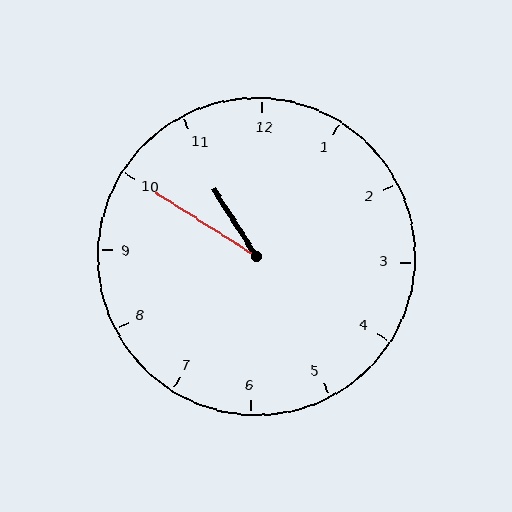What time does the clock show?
10:50.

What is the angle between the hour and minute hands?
Approximately 25 degrees.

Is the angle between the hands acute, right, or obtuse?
It is acute.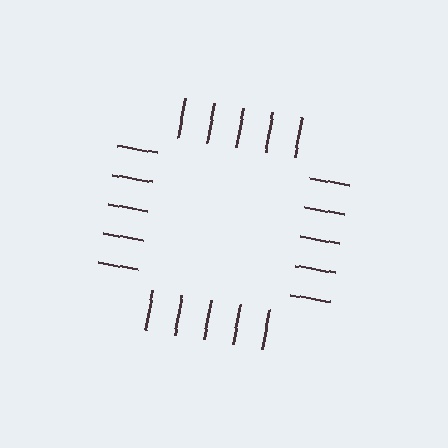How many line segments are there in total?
20 — 5 along each of the 4 edges.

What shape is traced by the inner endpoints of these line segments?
An illusory square — the line segments terminate on its edges but no continuous stroke is drawn.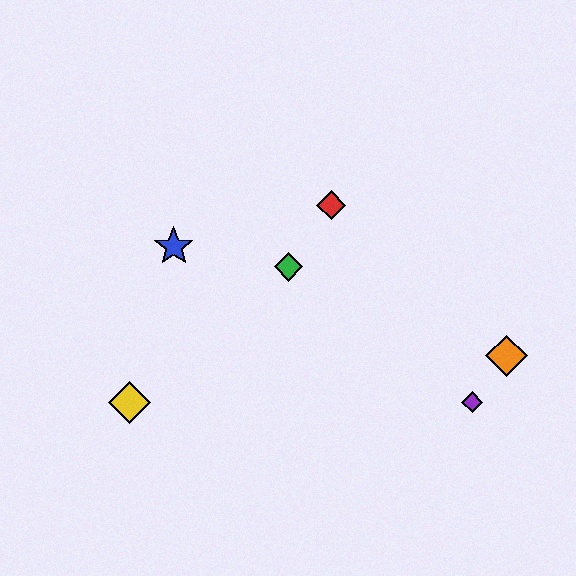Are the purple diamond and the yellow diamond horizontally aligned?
Yes, both are at y≈402.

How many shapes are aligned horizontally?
2 shapes (the yellow diamond, the purple diamond) are aligned horizontally.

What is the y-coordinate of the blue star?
The blue star is at y≈246.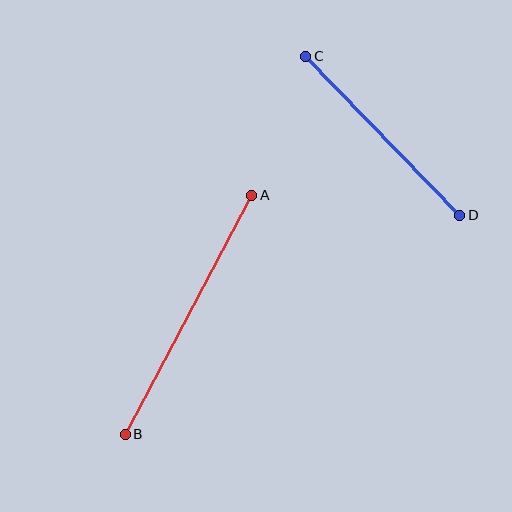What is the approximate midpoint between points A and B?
The midpoint is at approximately (188, 315) pixels.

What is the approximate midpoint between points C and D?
The midpoint is at approximately (383, 136) pixels.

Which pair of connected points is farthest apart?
Points A and B are farthest apart.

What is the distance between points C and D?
The distance is approximately 221 pixels.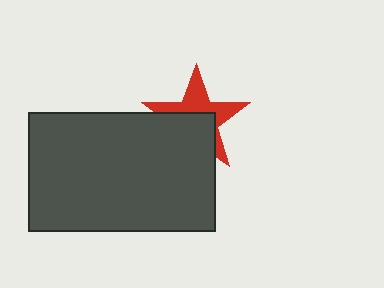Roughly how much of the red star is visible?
About half of it is visible (roughly 50%).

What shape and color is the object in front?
The object in front is a dark gray rectangle.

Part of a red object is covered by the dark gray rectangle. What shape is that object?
It is a star.